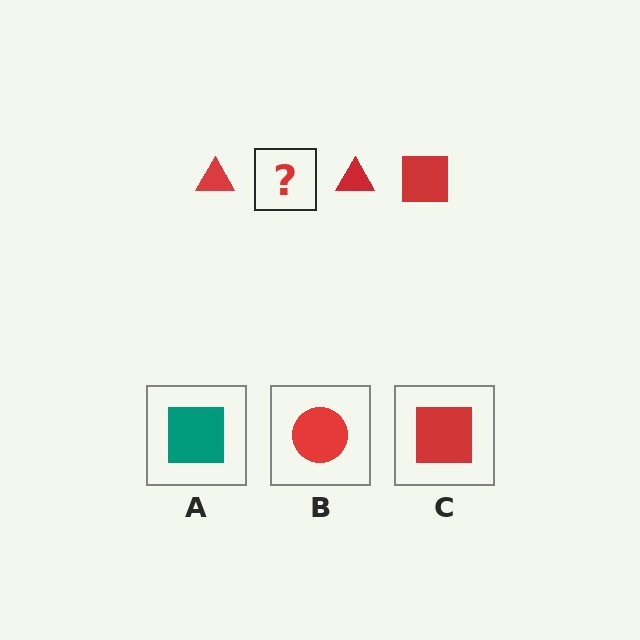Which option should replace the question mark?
Option C.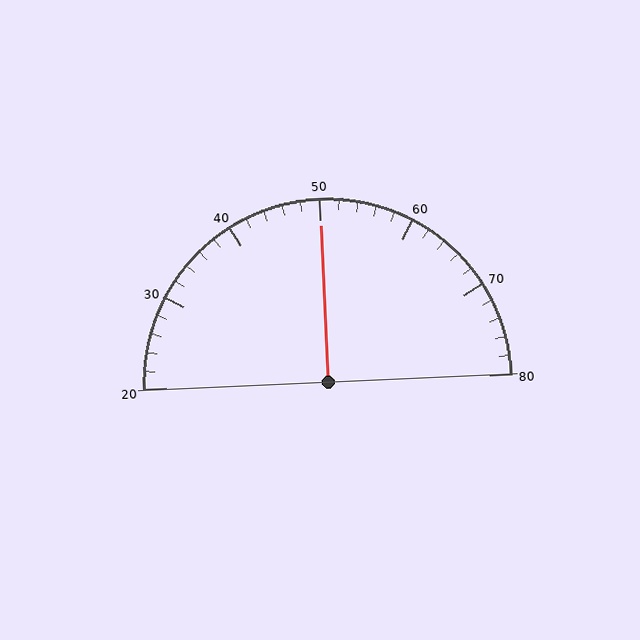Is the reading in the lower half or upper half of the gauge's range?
The reading is in the upper half of the range (20 to 80).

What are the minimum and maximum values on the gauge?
The gauge ranges from 20 to 80.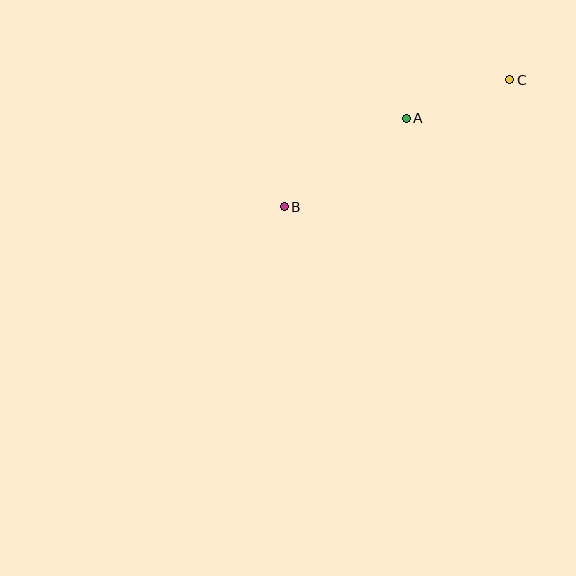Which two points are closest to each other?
Points A and C are closest to each other.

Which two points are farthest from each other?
Points B and C are farthest from each other.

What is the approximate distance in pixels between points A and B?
The distance between A and B is approximately 151 pixels.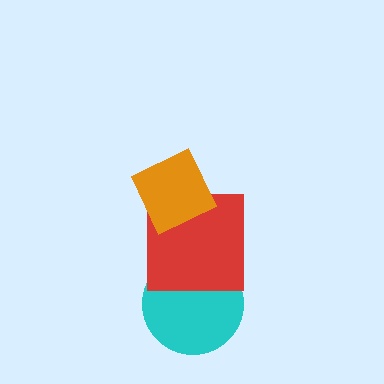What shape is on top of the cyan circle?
The red square is on top of the cyan circle.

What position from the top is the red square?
The red square is 2nd from the top.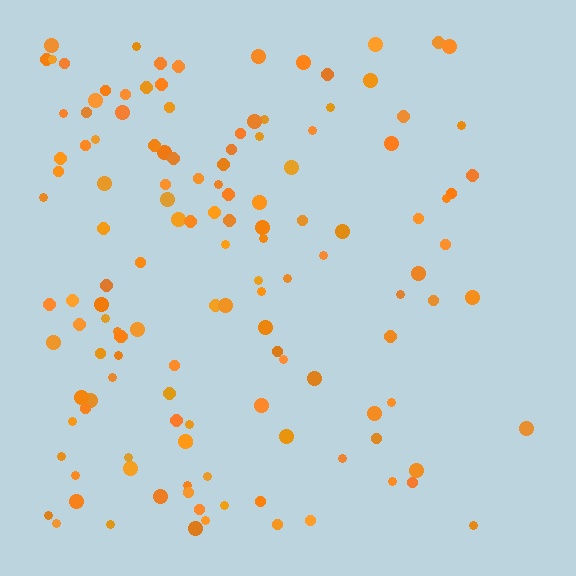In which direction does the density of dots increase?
From right to left, with the left side densest.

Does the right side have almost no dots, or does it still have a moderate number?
Still a moderate number, just noticeably fewer than the left.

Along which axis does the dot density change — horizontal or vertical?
Horizontal.